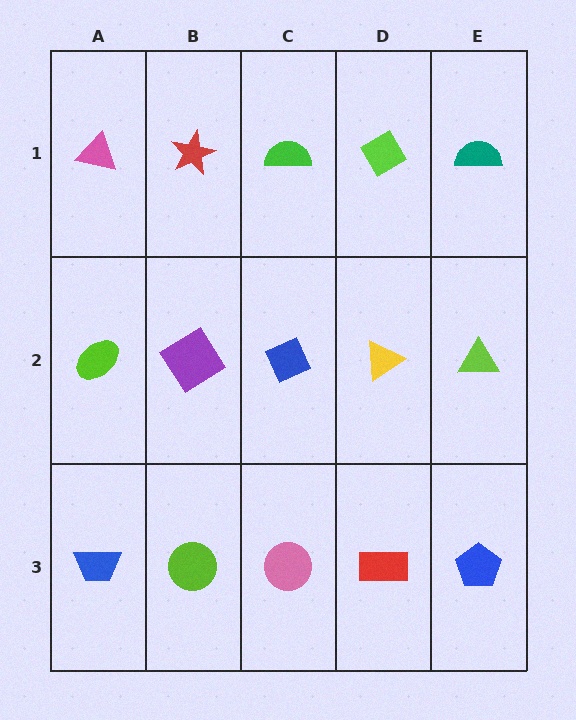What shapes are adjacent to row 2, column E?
A teal semicircle (row 1, column E), a blue pentagon (row 3, column E), a yellow triangle (row 2, column D).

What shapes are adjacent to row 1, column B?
A purple diamond (row 2, column B), a pink triangle (row 1, column A), a green semicircle (row 1, column C).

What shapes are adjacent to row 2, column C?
A green semicircle (row 1, column C), a pink circle (row 3, column C), a purple diamond (row 2, column B), a yellow triangle (row 2, column D).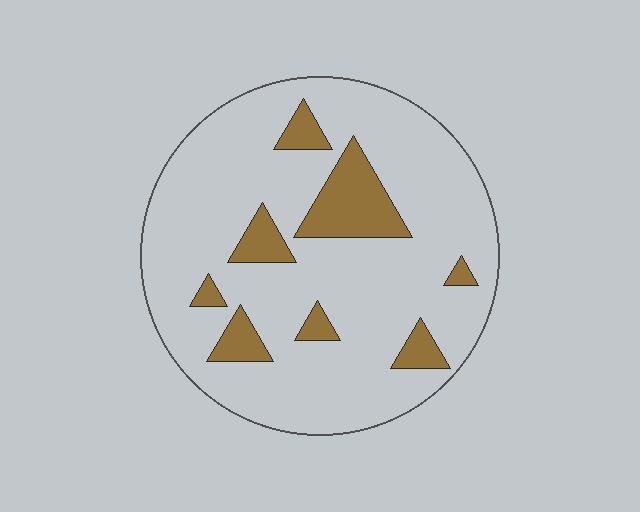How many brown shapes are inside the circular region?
8.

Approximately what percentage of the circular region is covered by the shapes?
Approximately 15%.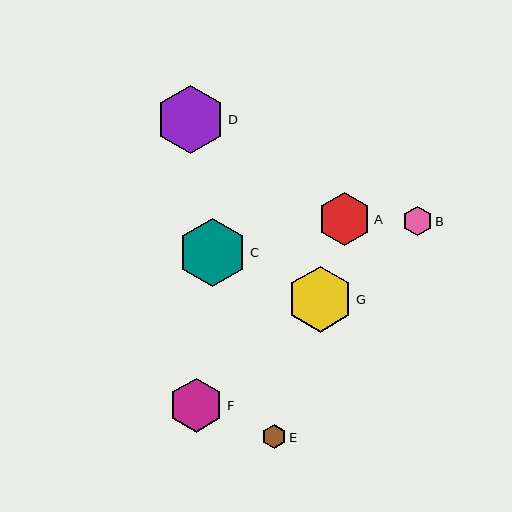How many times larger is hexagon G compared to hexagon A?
Hexagon G is approximately 1.3 times the size of hexagon A.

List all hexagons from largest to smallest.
From largest to smallest: D, C, G, F, A, B, E.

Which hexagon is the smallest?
Hexagon E is the smallest with a size of approximately 24 pixels.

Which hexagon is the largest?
Hexagon D is the largest with a size of approximately 69 pixels.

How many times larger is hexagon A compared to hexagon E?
Hexagon A is approximately 2.2 times the size of hexagon E.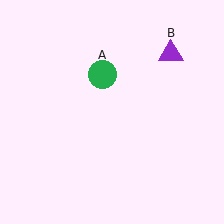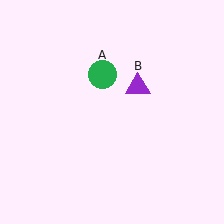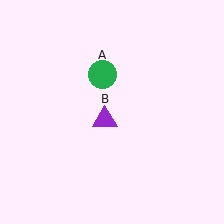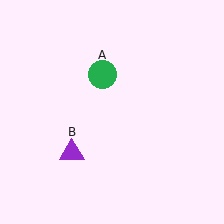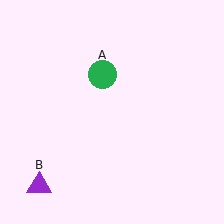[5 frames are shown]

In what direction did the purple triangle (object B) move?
The purple triangle (object B) moved down and to the left.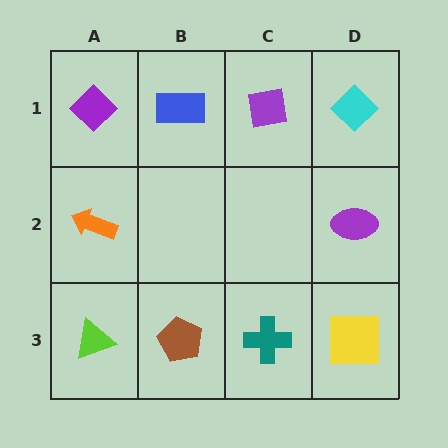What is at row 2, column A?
An orange arrow.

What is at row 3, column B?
A brown pentagon.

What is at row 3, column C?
A teal cross.